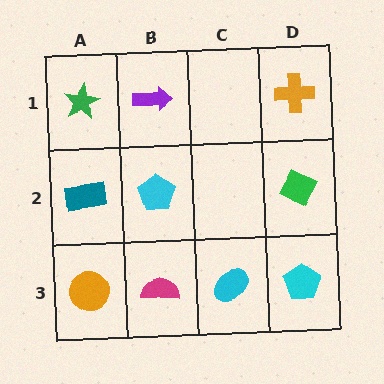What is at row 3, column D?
A cyan pentagon.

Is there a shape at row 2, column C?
No, that cell is empty.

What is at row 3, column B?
A magenta semicircle.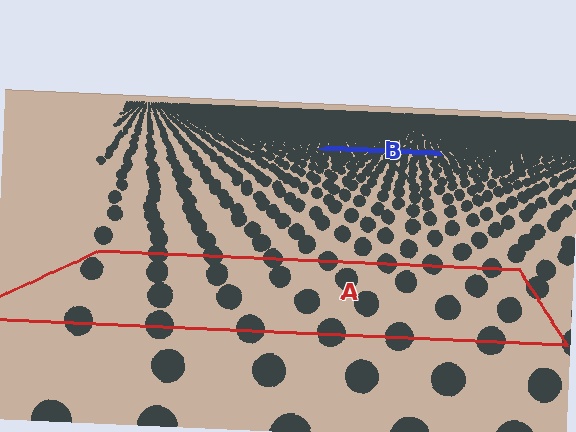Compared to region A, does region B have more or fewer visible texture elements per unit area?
Region B has more texture elements per unit area — they are packed more densely because it is farther away.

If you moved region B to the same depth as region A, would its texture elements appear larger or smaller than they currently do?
They would appear larger. At a closer depth, the same texture elements are projected at a bigger on-screen size.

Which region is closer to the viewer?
Region A is closer. The texture elements there are larger and more spread out.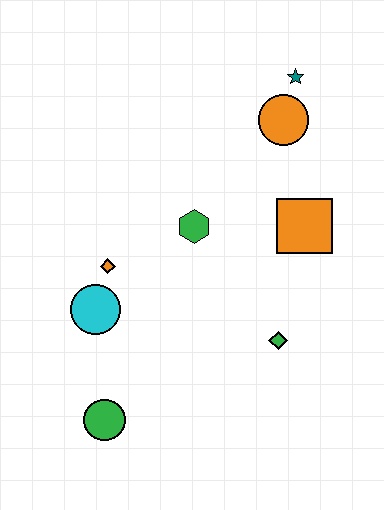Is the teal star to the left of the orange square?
Yes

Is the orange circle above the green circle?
Yes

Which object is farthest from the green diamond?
The teal star is farthest from the green diamond.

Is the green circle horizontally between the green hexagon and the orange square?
No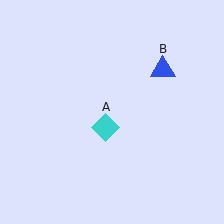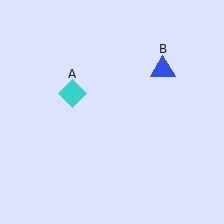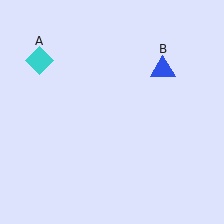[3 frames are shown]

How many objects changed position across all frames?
1 object changed position: cyan diamond (object A).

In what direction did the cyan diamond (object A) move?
The cyan diamond (object A) moved up and to the left.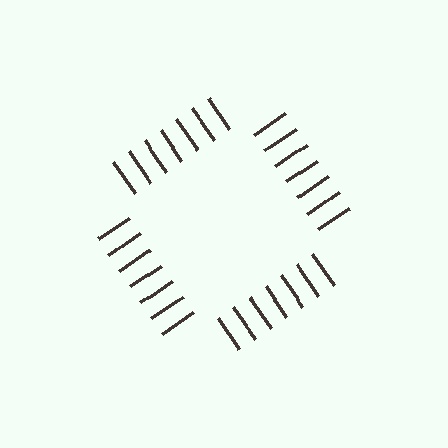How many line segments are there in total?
28 — 7 along each of the 4 edges.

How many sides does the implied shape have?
4 sides — the line-ends trace a square.